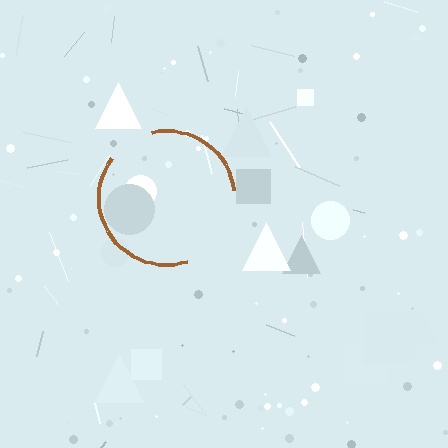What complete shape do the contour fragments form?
The contour fragments form a circle.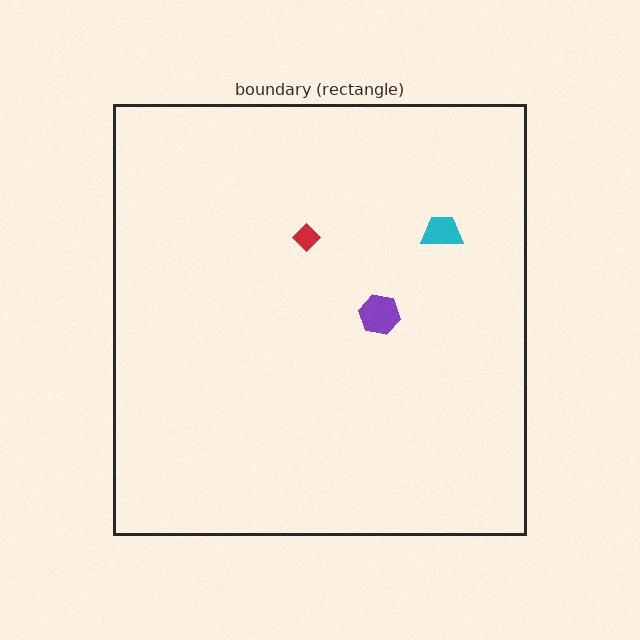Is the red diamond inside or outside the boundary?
Inside.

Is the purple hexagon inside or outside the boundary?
Inside.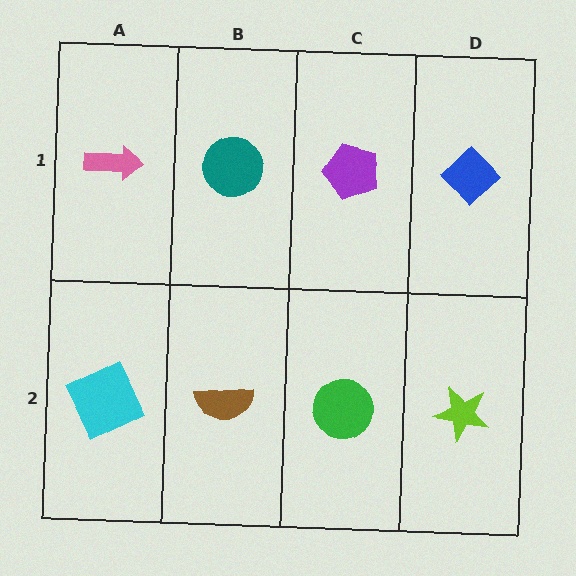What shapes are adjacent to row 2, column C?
A purple pentagon (row 1, column C), a brown semicircle (row 2, column B), a lime star (row 2, column D).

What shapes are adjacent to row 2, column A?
A pink arrow (row 1, column A), a brown semicircle (row 2, column B).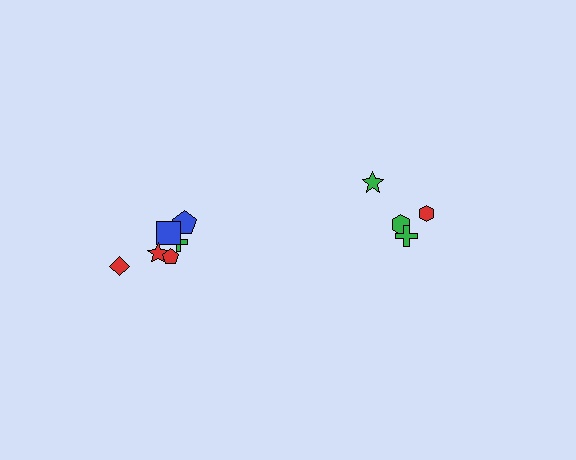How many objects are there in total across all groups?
There are 10 objects.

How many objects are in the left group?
There are 6 objects.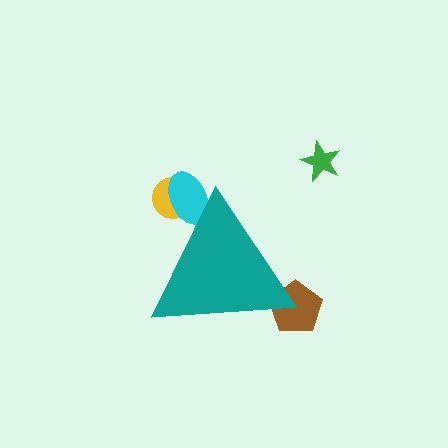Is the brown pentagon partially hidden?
Yes, the brown pentagon is partially hidden behind the teal triangle.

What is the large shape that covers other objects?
A teal triangle.